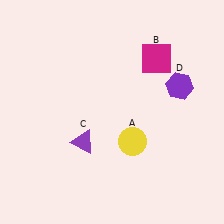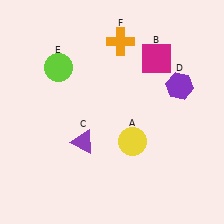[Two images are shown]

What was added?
A lime circle (E), an orange cross (F) were added in Image 2.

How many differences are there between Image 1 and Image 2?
There are 2 differences between the two images.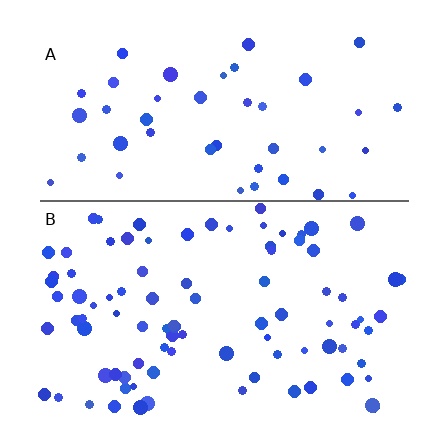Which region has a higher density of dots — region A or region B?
B (the bottom).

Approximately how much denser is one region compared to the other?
Approximately 2.0× — region B over region A.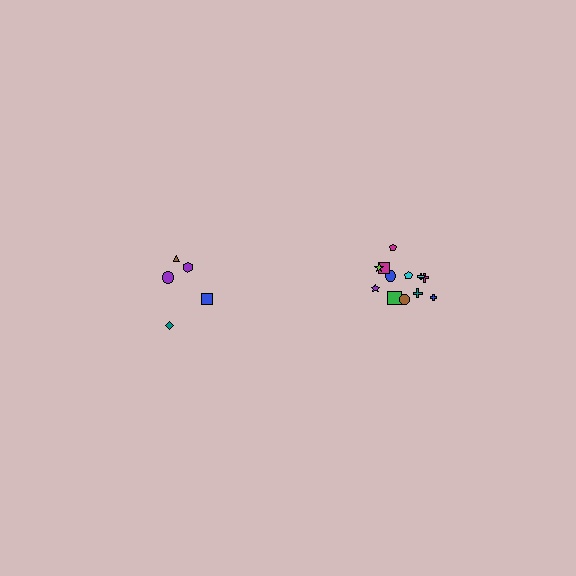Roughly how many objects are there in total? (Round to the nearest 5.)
Roughly 15 objects in total.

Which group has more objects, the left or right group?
The right group.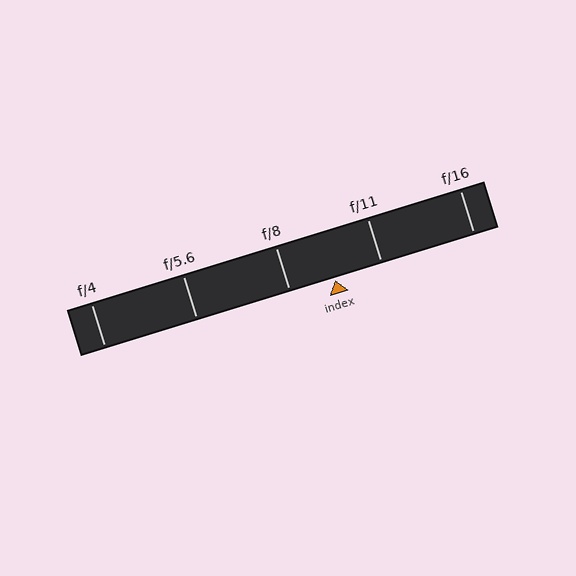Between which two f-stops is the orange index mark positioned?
The index mark is between f/8 and f/11.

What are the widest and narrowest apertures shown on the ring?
The widest aperture shown is f/4 and the narrowest is f/16.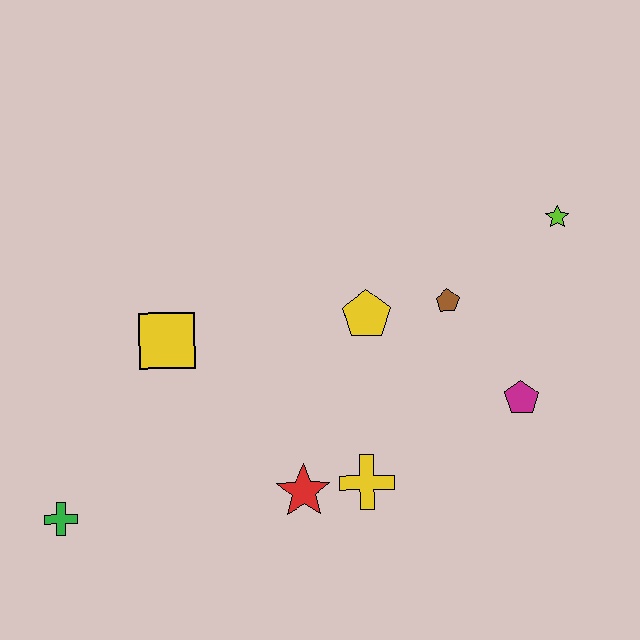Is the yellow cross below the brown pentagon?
Yes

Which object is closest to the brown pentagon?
The yellow pentagon is closest to the brown pentagon.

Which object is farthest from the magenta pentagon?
The green cross is farthest from the magenta pentagon.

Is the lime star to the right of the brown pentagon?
Yes